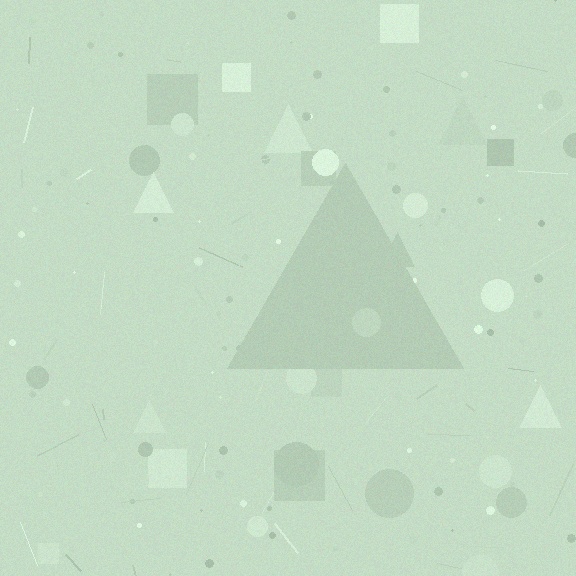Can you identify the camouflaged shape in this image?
The camouflaged shape is a triangle.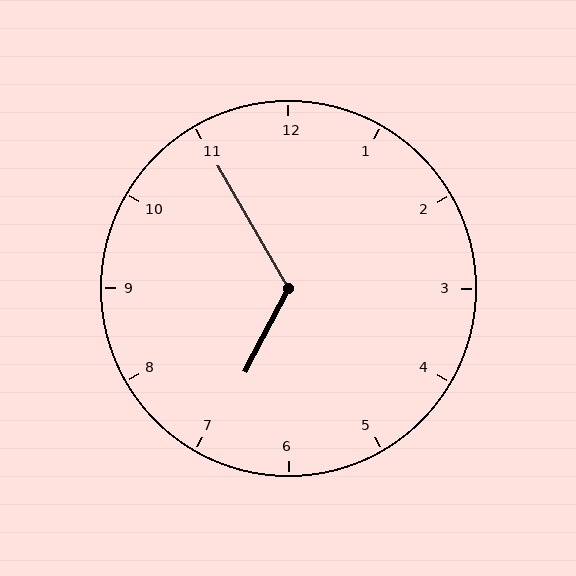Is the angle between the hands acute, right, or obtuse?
It is obtuse.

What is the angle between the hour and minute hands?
Approximately 122 degrees.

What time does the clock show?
6:55.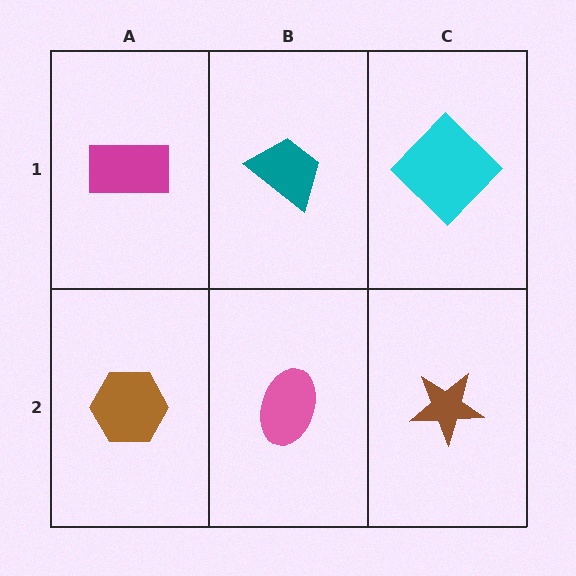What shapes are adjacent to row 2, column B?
A teal trapezoid (row 1, column B), a brown hexagon (row 2, column A), a brown star (row 2, column C).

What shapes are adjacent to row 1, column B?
A pink ellipse (row 2, column B), a magenta rectangle (row 1, column A), a cyan diamond (row 1, column C).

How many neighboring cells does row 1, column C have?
2.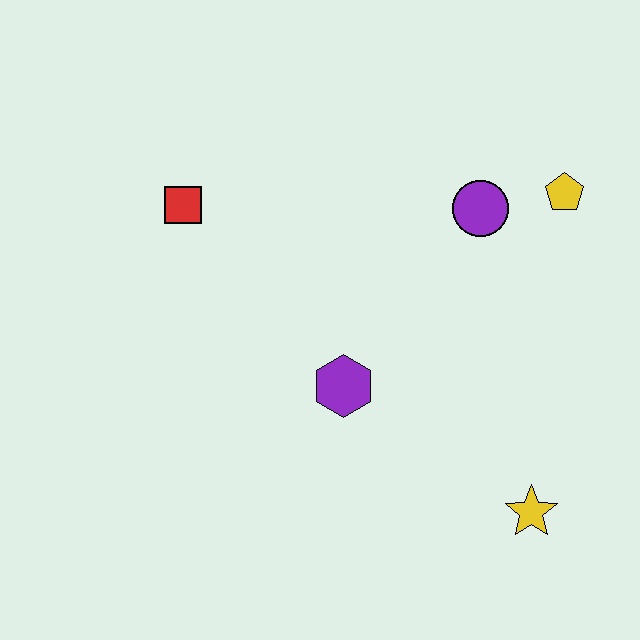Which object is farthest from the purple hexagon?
The yellow pentagon is farthest from the purple hexagon.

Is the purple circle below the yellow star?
No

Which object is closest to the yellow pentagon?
The purple circle is closest to the yellow pentagon.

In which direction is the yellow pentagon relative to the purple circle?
The yellow pentagon is to the right of the purple circle.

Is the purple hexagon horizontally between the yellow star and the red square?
Yes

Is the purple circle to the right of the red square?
Yes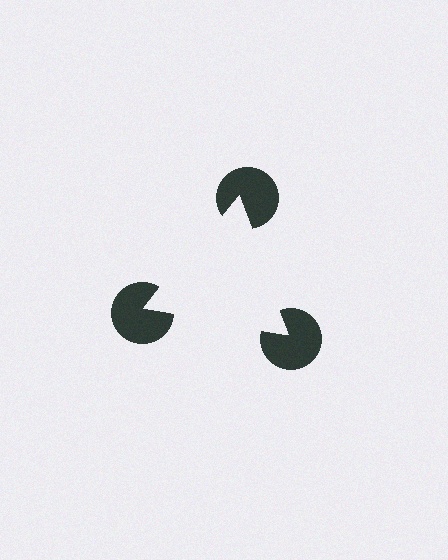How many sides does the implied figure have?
3 sides.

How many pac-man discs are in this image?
There are 3 — one at each vertex of the illusory triangle.